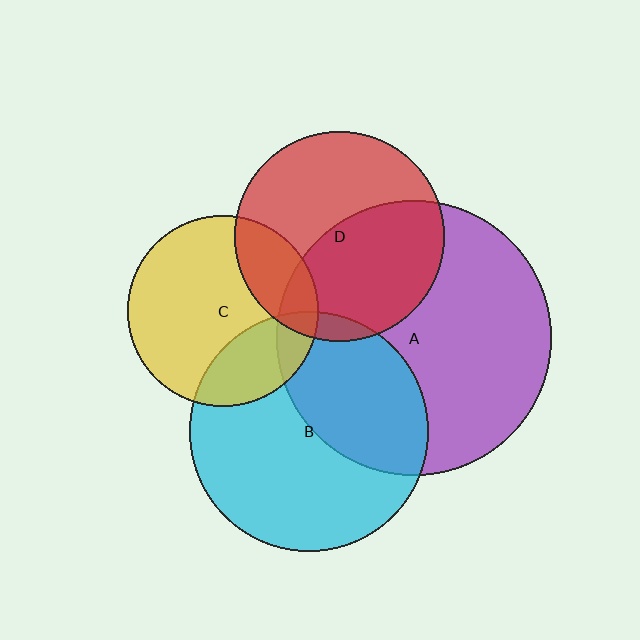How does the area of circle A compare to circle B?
Approximately 1.3 times.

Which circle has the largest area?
Circle A (purple).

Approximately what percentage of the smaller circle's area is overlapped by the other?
Approximately 10%.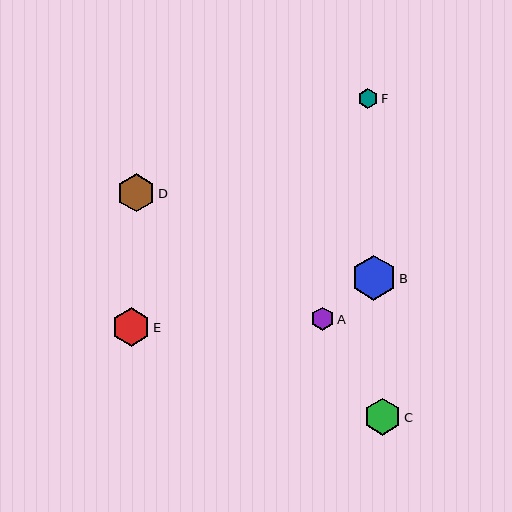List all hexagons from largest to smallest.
From largest to smallest: B, E, D, C, A, F.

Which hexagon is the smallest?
Hexagon F is the smallest with a size of approximately 20 pixels.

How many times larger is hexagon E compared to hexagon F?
Hexagon E is approximately 1.9 times the size of hexagon F.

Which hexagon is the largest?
Hexagon B is the largest with a size of approximately 45 pixels.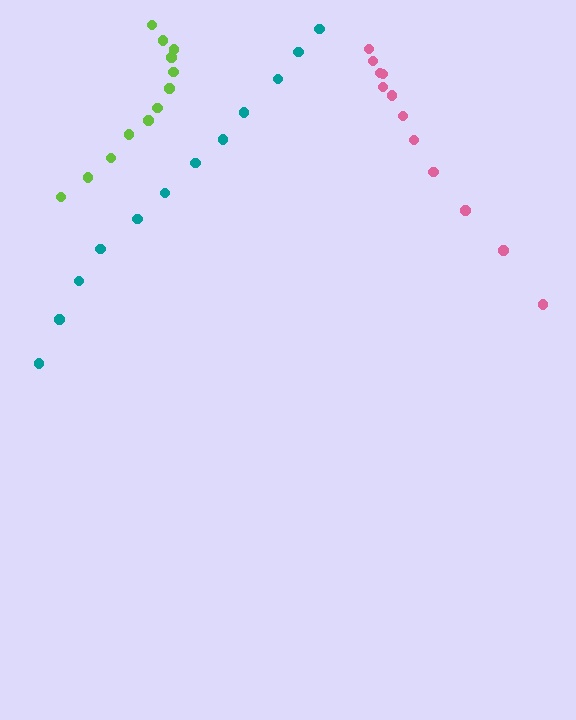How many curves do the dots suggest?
There are 3 distinct paths.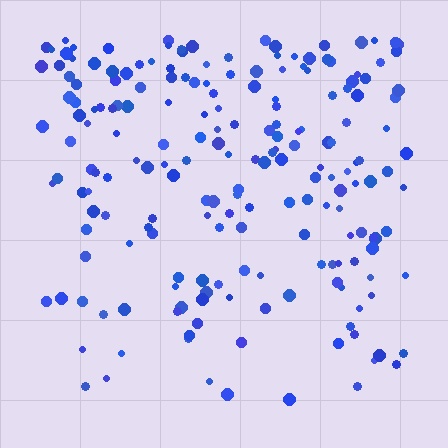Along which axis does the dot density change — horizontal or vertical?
Vertical.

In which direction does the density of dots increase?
From bottom to top, with the top side densest.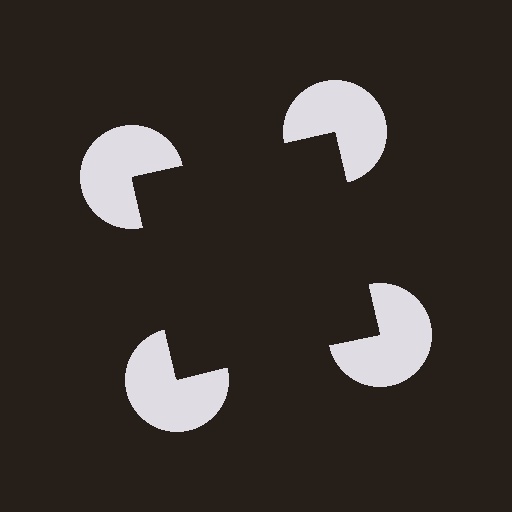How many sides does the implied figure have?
4 sides.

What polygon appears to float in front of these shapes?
An illusory square — its edges are inferred from the aligned wedge cuts in the pac-man discs, not physically drawn.